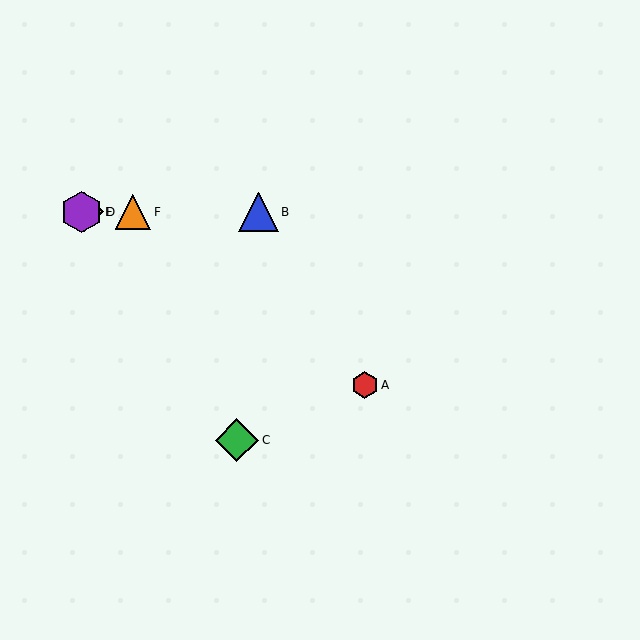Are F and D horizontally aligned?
Yes, both are at y≈212.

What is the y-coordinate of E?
Object E is at y≈212.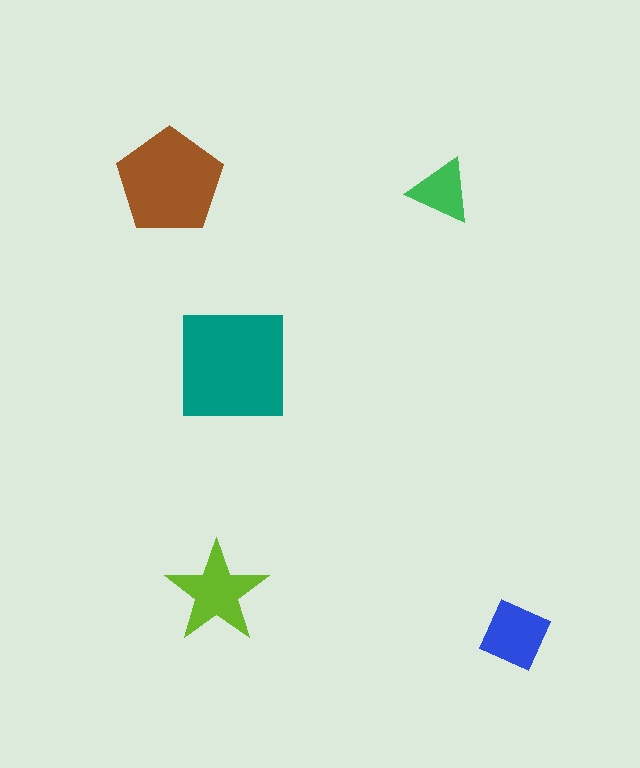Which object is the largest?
The teal square.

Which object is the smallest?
The green triangle.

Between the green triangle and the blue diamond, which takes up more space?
The blue diamond.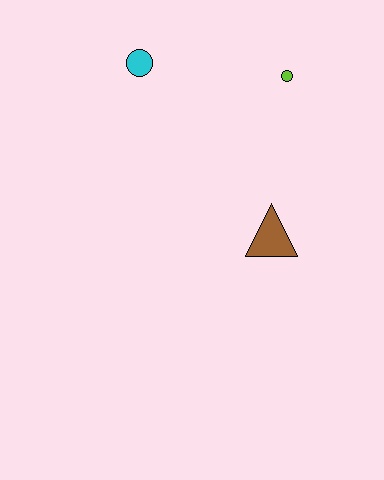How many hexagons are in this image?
There are no hexagons.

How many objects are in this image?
There are 3 objects.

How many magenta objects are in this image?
There are no magenta objects.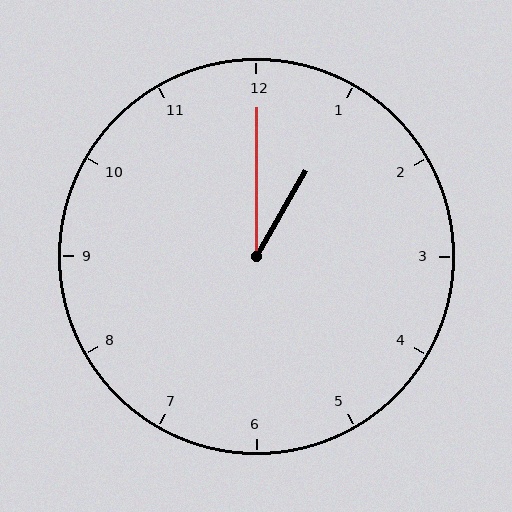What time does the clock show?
1:00.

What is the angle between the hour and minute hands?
Approximately 30 degrees.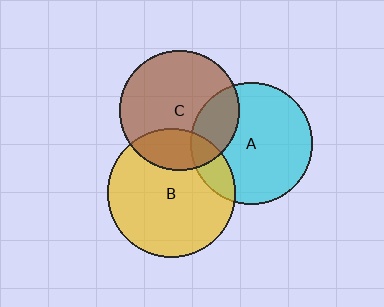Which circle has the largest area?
Circle B (yellow).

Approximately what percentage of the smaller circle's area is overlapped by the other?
Approximately 25%.